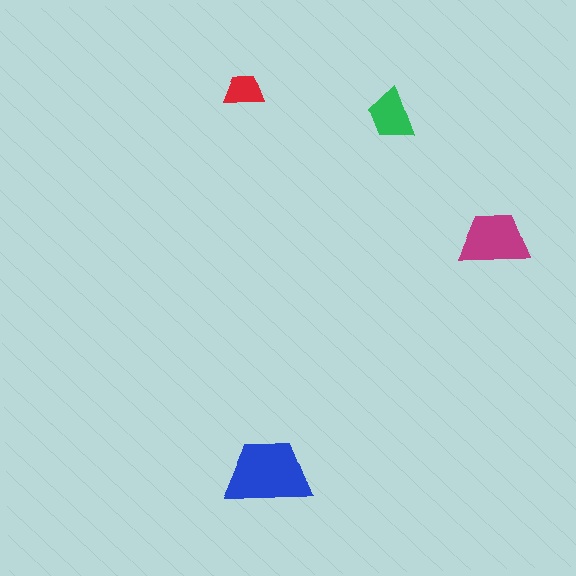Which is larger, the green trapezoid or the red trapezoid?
The green one.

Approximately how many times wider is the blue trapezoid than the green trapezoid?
About 1.5 times wider.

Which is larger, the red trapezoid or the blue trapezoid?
The blue one.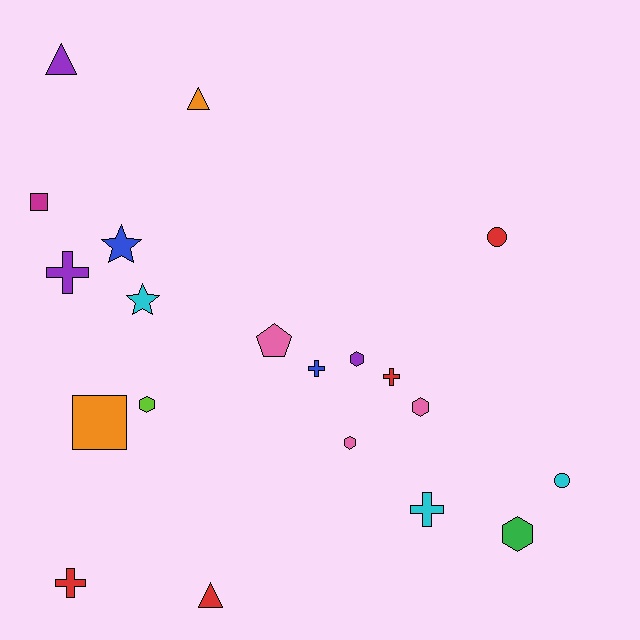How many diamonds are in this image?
There are no diamonds.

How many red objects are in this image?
There are 4 red objects.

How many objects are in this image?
There are 20 objects.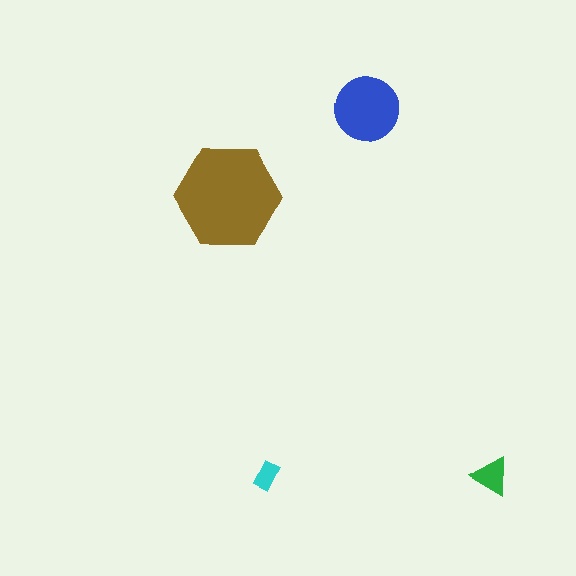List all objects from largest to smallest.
The brown hexagon, the blue circle, the green triangle, the cyan rectangle.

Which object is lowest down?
The cyan rectangle is bottommost.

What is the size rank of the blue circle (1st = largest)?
2nd.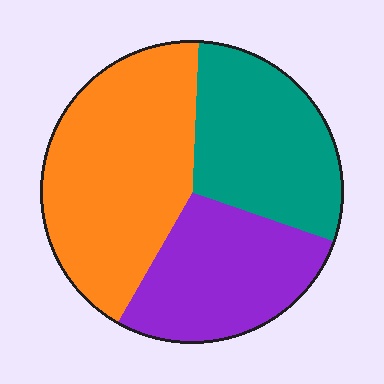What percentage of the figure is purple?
Purple takes up about one quarter (1/4) of the figure.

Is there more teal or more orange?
Orange.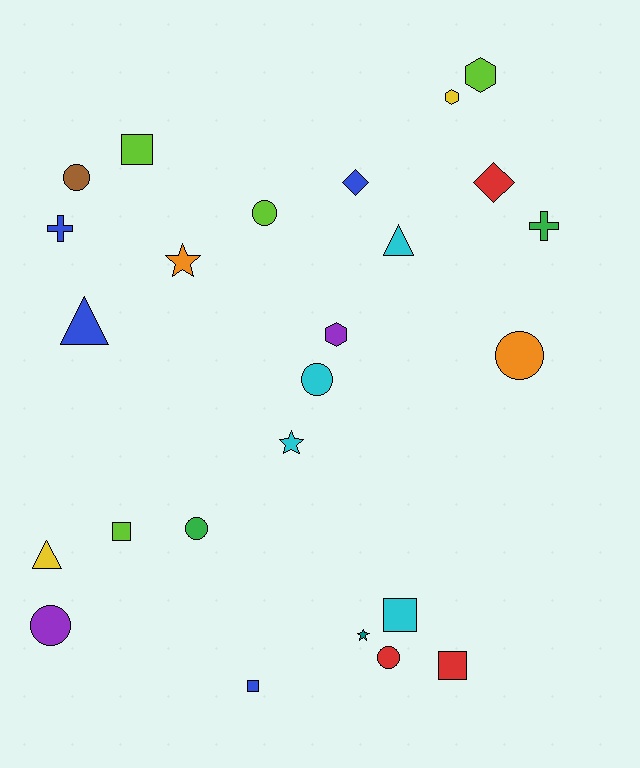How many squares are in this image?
There are 5 squares.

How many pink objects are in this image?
There are no pink objects.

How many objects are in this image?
There are 25 objects.